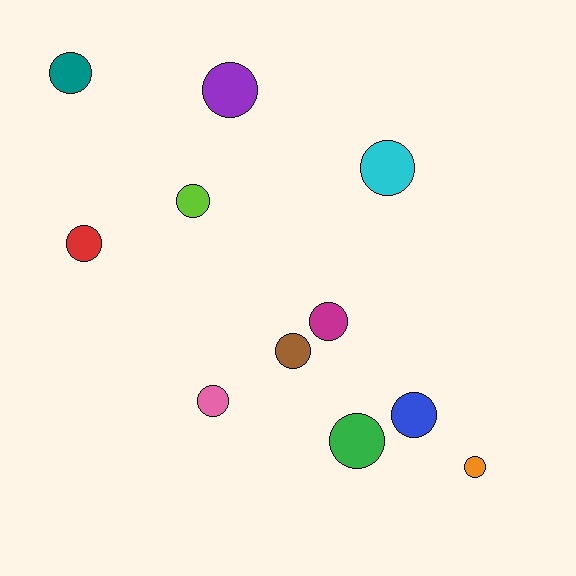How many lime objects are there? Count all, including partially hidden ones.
There is 1 lime object.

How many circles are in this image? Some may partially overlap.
There are 11 circles.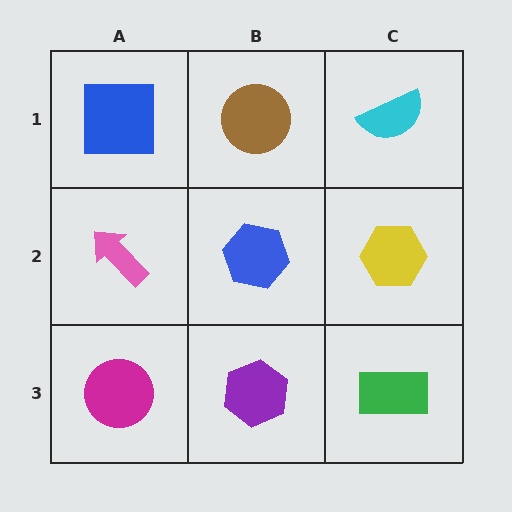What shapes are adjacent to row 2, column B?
A brown circle (row 1, column B), a purple hexagon (row 3, column B), a pink arrow (row 2, column A), a yellow hexagon (row 2, column C).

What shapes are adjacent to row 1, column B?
A blue hexagon (row 2, column B), a blue square (row 1, column A), a cyan semicircle (row 1, column C).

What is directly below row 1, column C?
A yellow hexagon.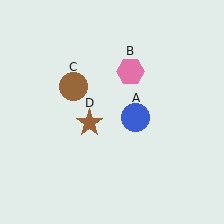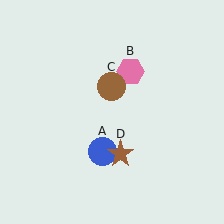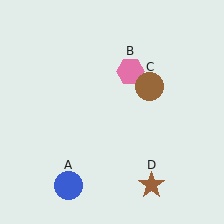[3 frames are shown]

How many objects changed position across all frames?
3 objects changed position: blue circle (object A), brown circle (object C), brown star (object D).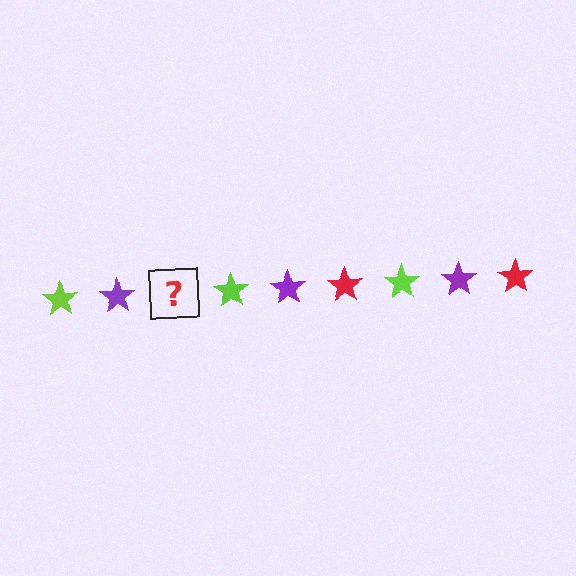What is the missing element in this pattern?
The missing element is a red star.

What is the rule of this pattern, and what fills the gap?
The rule is that the pattern cycles through lime, purple, red stars. The gap should be filled with a red star.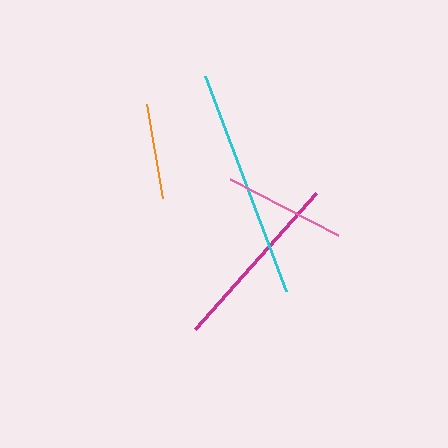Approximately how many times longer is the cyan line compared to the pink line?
The cyan line is approximately 1.9 times the length of the pink line.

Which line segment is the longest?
The cyan line is the longest at approximately 230 pixels.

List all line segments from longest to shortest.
From longest to shortest: cyan, magenta, pink, orange.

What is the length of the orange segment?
The orange segment is approximately 95 pixels long.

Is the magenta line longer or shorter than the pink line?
The magenta line is longer than the pink line.